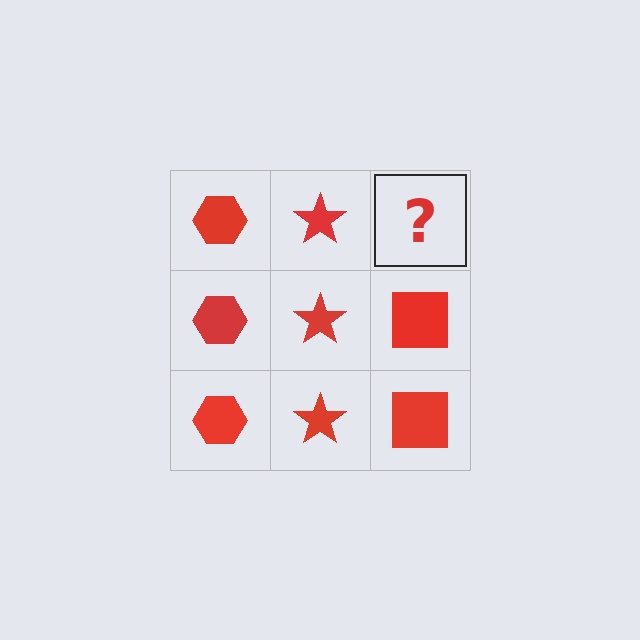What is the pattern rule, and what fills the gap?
The rule is that each column has a consistent shape. The gap should be filled with a red square.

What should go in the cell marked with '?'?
The missing cell should contain a red square.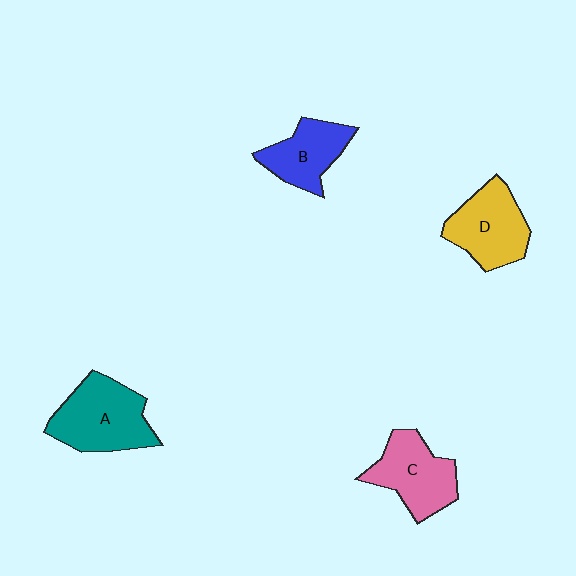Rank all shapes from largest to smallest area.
From largest to smallest: A (teal), D (yellow), C (pink), B (blue).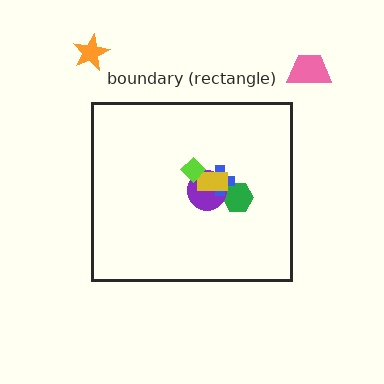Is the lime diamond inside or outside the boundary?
Inside.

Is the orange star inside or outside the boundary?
Outside.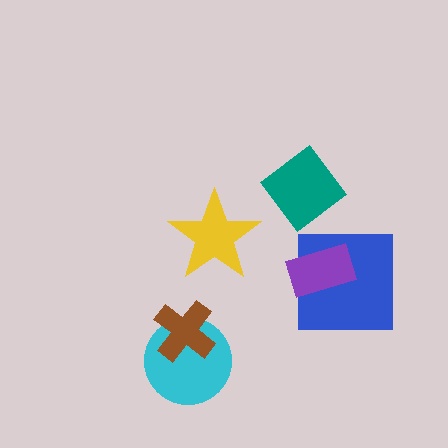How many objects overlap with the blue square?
1 object overlaps with the blue square.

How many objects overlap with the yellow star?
0 objects overlap with the yellow star.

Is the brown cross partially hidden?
No, no other shape covers it.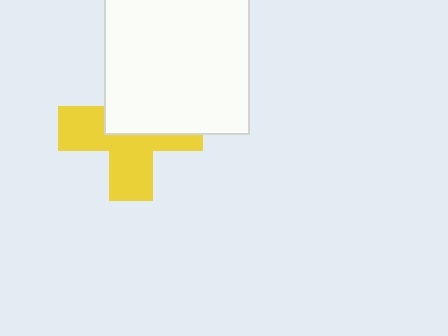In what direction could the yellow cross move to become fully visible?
The yellow cross could move down. That would shift it out from behind the white square entirely.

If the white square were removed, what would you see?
You would see the complete yellow cross.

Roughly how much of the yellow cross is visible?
About half of it is visible (roughly 53%).